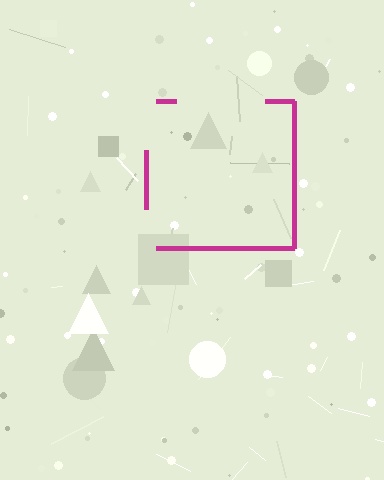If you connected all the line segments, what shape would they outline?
They would outline a square.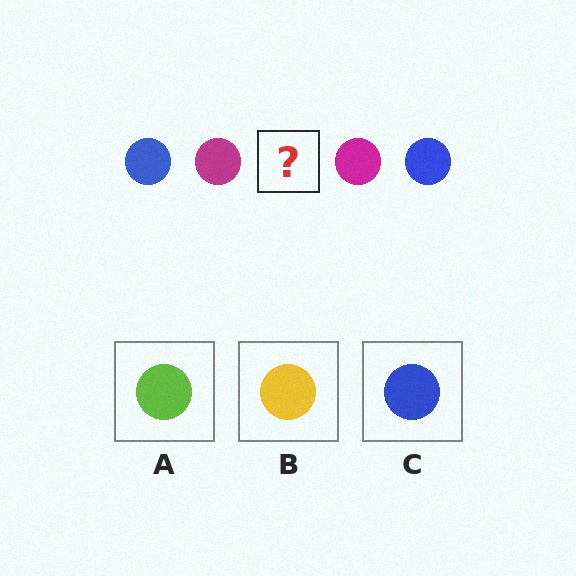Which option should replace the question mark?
Option C.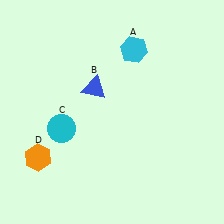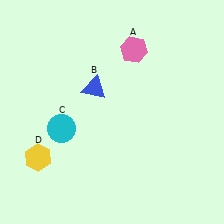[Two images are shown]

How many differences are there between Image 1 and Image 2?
There are 2 differences between the two images.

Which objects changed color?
A changed from cyan to pink. D changed from orange to yellow.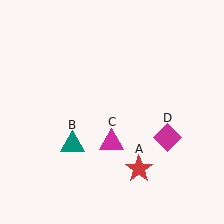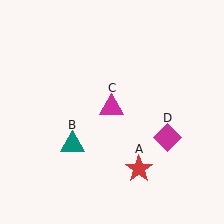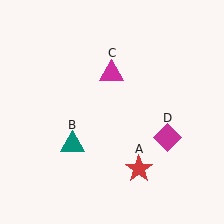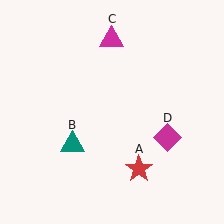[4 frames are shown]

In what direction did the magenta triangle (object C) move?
The magenta triangle (object C) moved up.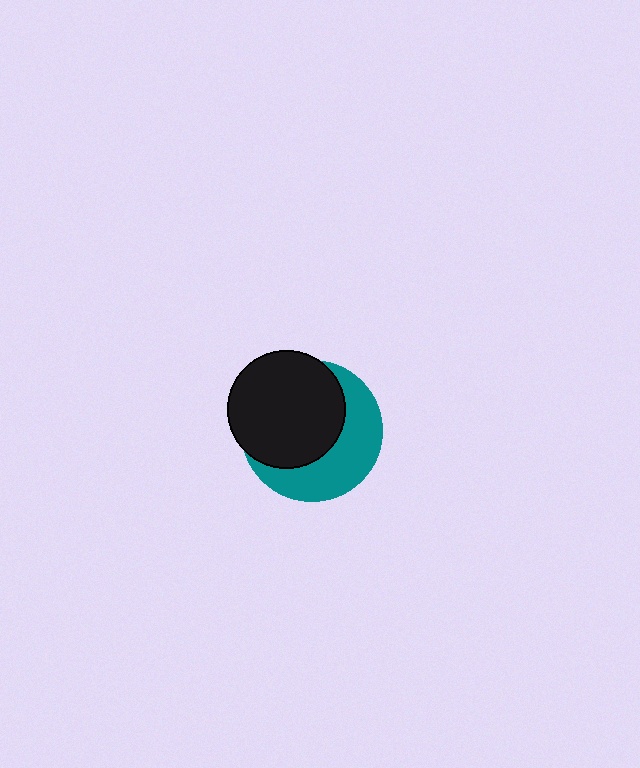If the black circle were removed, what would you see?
You would see the complete teal circle.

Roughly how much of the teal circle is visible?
A small part of it is visible (roughly 44%).